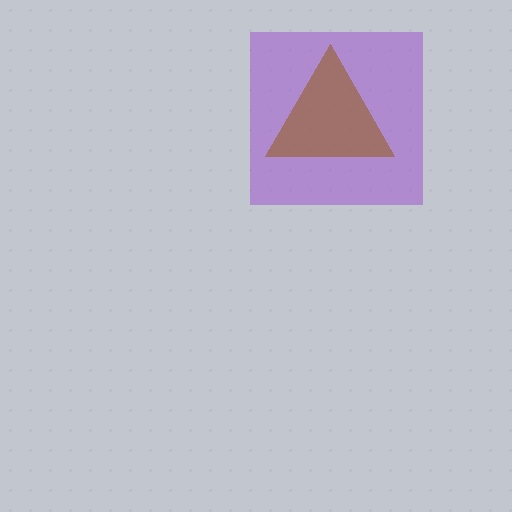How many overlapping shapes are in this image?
There are 2 overlapping shapes in the image.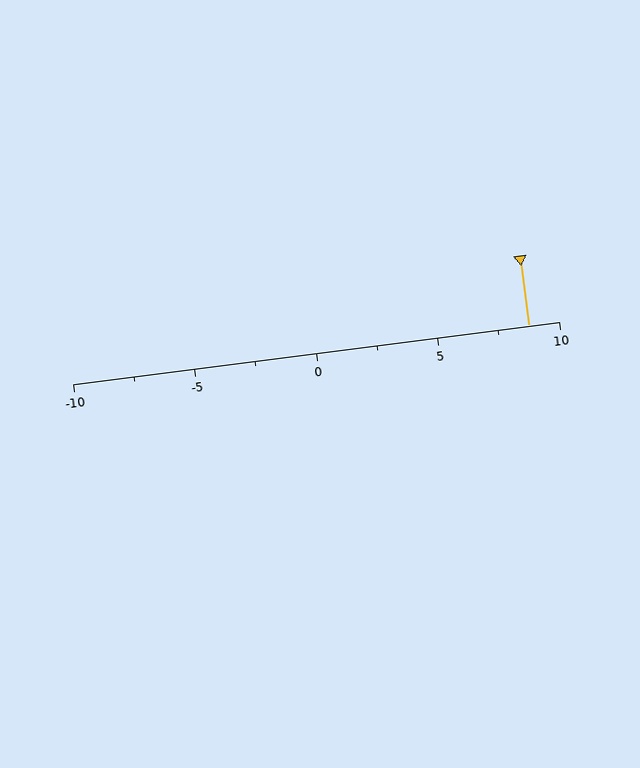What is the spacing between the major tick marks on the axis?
The major ticks are spaced 5 apart.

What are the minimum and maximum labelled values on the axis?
The axis runs from -10 to 10.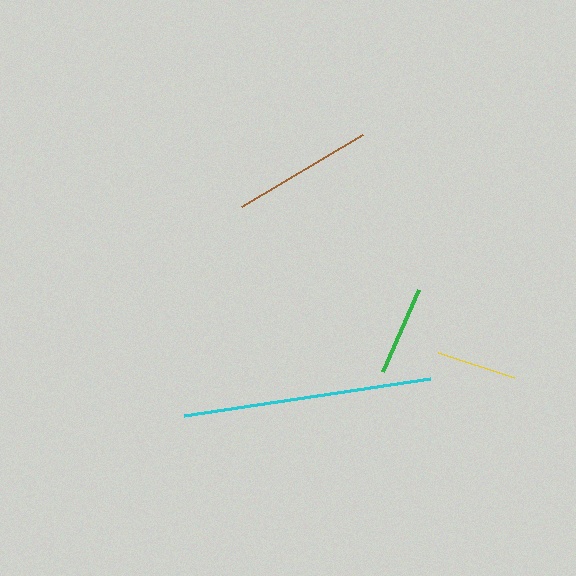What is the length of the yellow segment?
The yellow segment is approximately 81 pixels long.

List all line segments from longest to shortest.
From longest to shortest: cyan, brown, green, yellow.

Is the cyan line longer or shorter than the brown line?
The cyan line is longer than the brown line.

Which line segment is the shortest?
The yellow line is the shortest at approximately 81 pixels.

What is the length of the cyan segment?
The cyan segment is approximately 248 pixels long.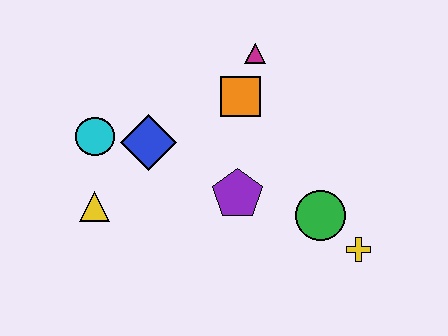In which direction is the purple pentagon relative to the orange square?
The purple pentagon is below the orange square.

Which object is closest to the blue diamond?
The cyan circle is closest to the blue diamond.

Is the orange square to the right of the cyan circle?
Yes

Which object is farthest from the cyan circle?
The yellow cross is farthest from the cyan circle.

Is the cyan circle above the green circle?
Yes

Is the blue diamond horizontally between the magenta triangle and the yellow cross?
No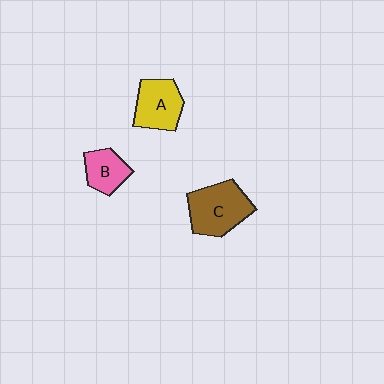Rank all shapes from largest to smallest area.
From largest to smallest: C (brown), A (yellow), B (pink).